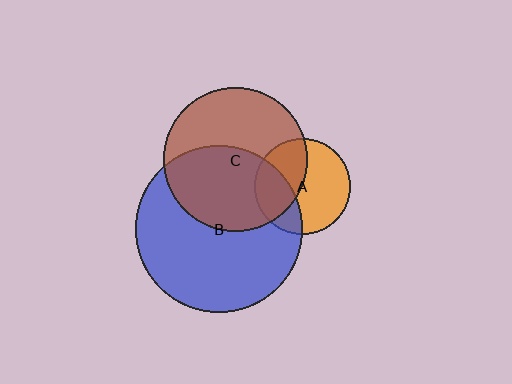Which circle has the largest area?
Circle B (blue).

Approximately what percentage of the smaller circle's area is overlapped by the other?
Approximately 50%.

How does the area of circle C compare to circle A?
Approximately 2.2 times.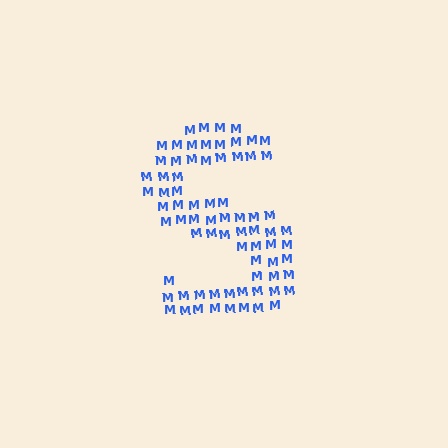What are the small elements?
The small elements are letter M's.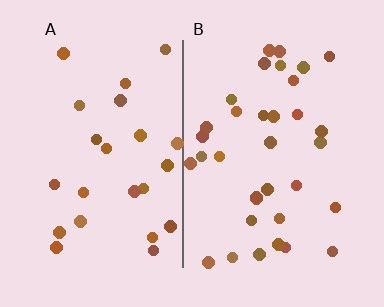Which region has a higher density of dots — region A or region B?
B (the right).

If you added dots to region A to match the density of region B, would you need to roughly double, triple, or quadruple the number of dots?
Approximately double.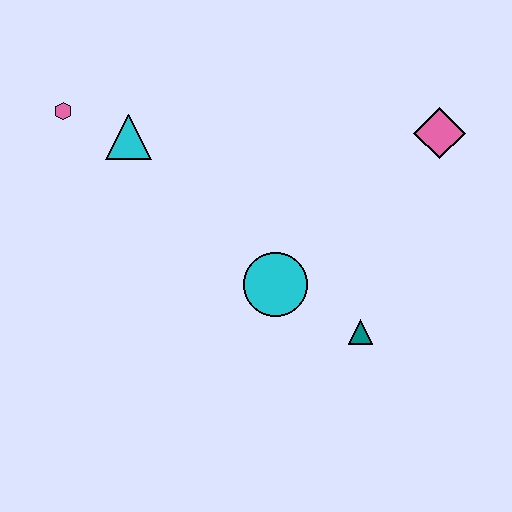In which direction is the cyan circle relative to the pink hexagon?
The cyan circle is to the right of the pink hexagon.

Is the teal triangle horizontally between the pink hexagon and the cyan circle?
No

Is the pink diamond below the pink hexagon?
Yes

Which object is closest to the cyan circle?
The teal triangle is closest to the cyan circle.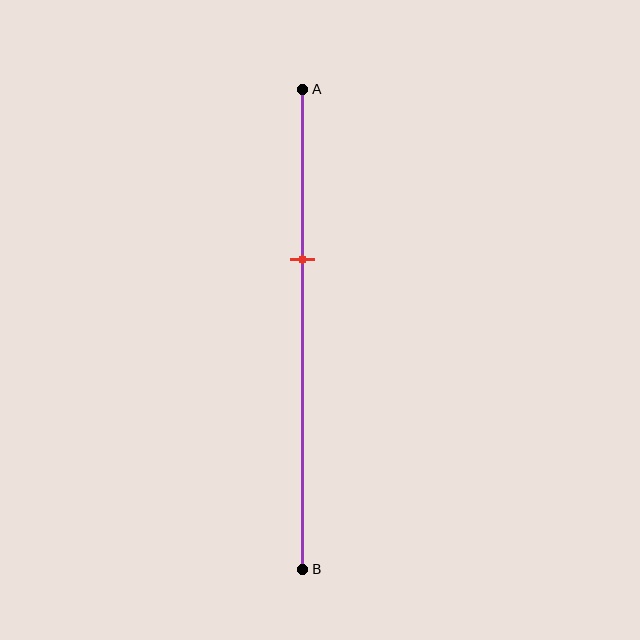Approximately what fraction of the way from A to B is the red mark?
The red mark is approximately 35% of the way from A to B.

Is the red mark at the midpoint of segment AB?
No, the mark is at about 35% from A, not at the 50% midpoint.